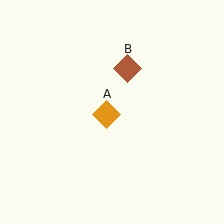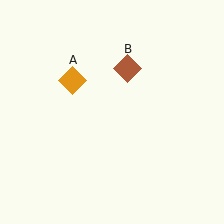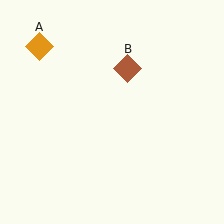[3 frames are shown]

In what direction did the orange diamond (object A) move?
The orange diamond (object A) moved up and to the left.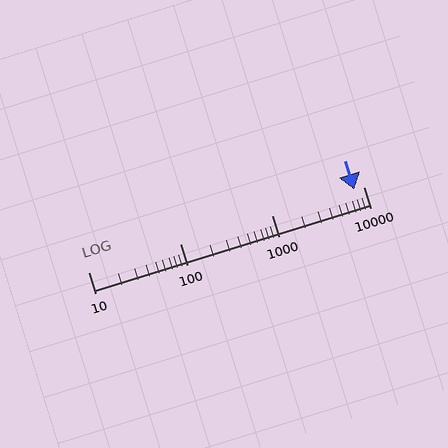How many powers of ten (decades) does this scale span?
The scale spans 3 decades, from 10 to 10000.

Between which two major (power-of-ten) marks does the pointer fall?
The pointer is between 1000 and 10000.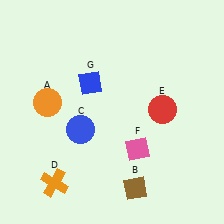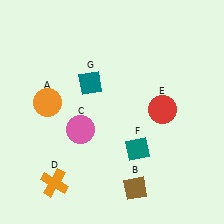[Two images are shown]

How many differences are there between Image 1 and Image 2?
There are 3 differences between the two images.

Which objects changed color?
C changed from blue to pink. F changed from pink to teal. G changed from blue to teal.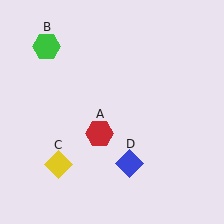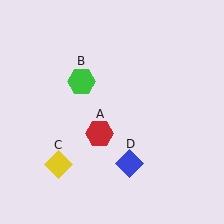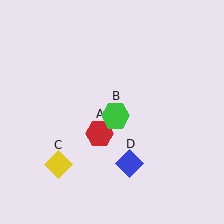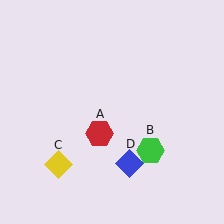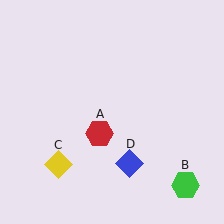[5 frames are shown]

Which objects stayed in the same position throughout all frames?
Red hexagon (object A) and yellow diamond (object C) and blue diamond (object D) remained stationary.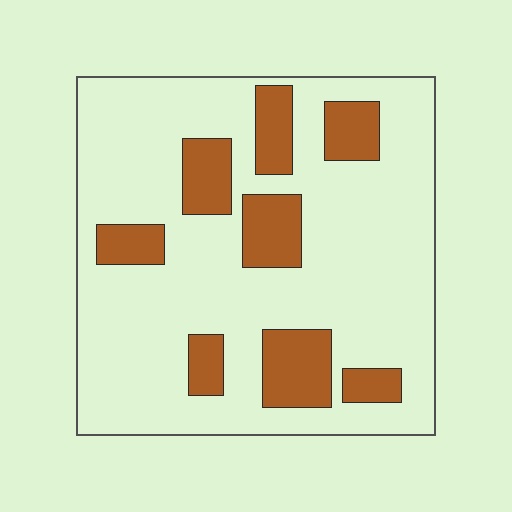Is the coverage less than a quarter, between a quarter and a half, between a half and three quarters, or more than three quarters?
Less than a quarter.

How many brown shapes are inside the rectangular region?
8.